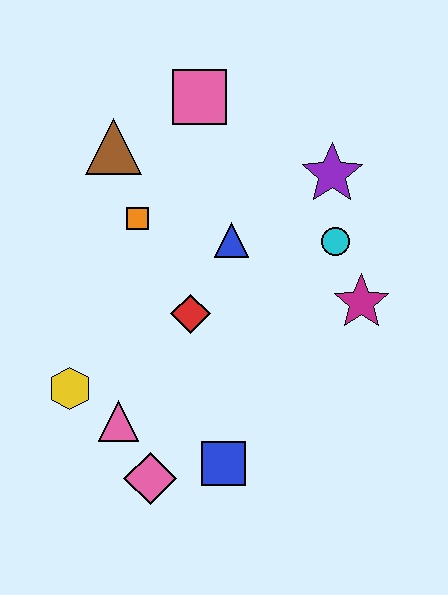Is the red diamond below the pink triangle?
No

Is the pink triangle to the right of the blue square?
No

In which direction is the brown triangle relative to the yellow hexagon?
The brown triangle is above the yellow hexagon.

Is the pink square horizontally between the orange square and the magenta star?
Yes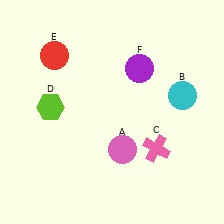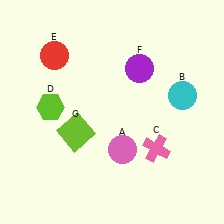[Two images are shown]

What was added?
A lime square (G) was added in Image 2.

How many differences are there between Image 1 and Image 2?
There is 1 difference between the two images.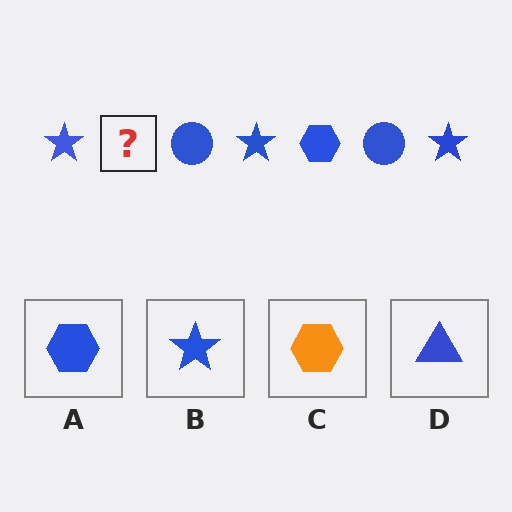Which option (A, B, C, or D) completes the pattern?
A.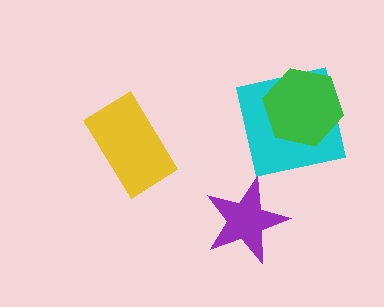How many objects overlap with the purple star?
0 objects overlap with the purple star.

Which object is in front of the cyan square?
The green hexagon is in front of the cyan square.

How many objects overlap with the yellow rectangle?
0 objects overlap with the yellow rectangle.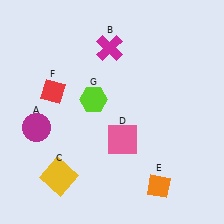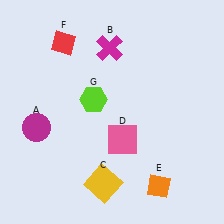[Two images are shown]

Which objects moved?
The objects that moved are: the yellow square (C), the red diamond (F).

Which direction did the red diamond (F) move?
The red diamond (F) moved up.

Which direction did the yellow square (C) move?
The yellow square (C) moved right.